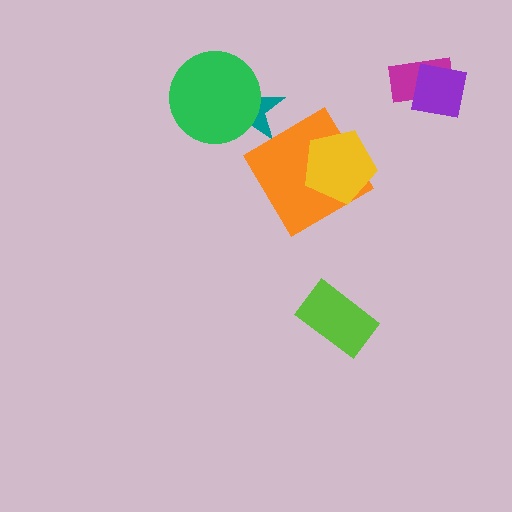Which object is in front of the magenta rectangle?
The purple square is in front of the magenta rectangle.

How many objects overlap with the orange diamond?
1 object overlaps with the orange diamond.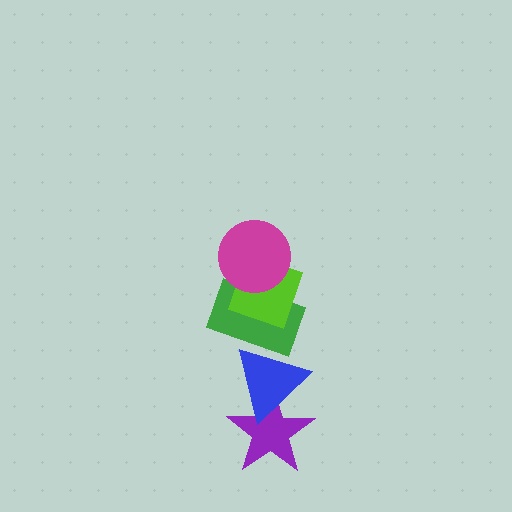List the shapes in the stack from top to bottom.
From top to bottom: the magenta circle, the lime diamond, the green rectangle, the blue triangle, the purple star.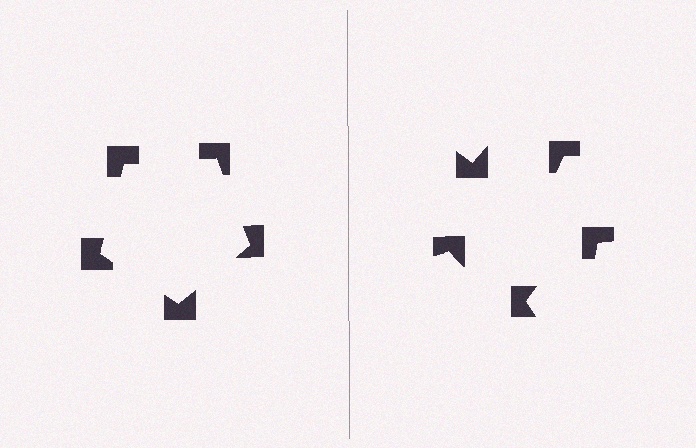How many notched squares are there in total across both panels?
10 — 5 on each side.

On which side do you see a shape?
An illusory pentagon appears on the left side. On the right side the wedge cuts are rotated, so no coherent shape forms.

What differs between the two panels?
The notched squares are positioned identically on both sides; only the wedge orientations differ. On the left they align to a pentagon; on the right they are misaligned.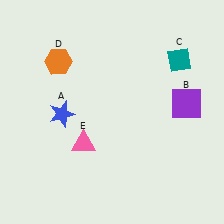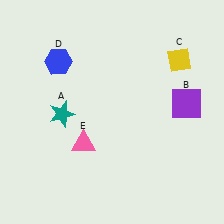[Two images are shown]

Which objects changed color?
A changed from blue to teal. C changed from teal to yellow. D changed from orange to blue.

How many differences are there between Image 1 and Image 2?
There are 3 differences between the two images.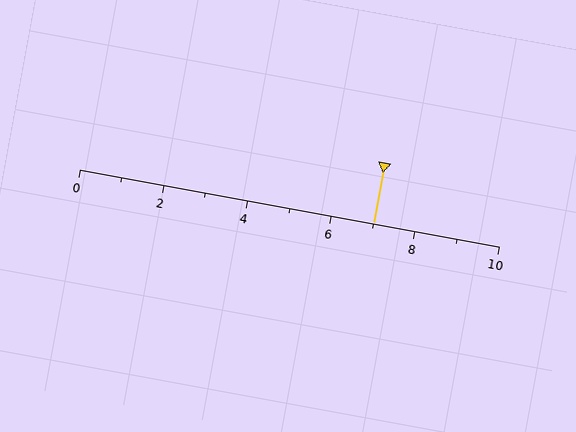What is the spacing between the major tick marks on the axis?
The major ticks are spaced 2 apart.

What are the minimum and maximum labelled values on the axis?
The axis runs from 0 to 10.